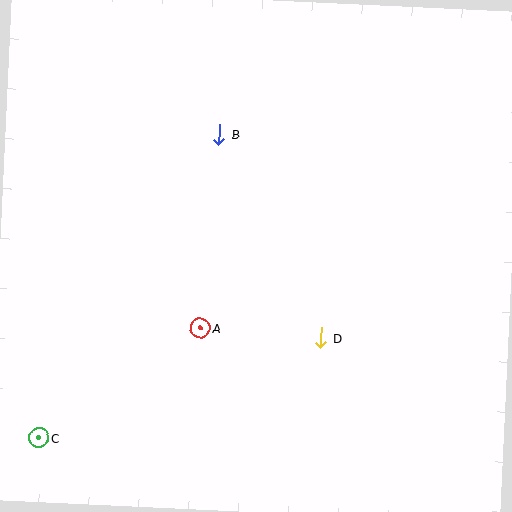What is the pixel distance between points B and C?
The distance between B and C is 353 pixels.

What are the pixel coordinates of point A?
Point A is at (200, 328).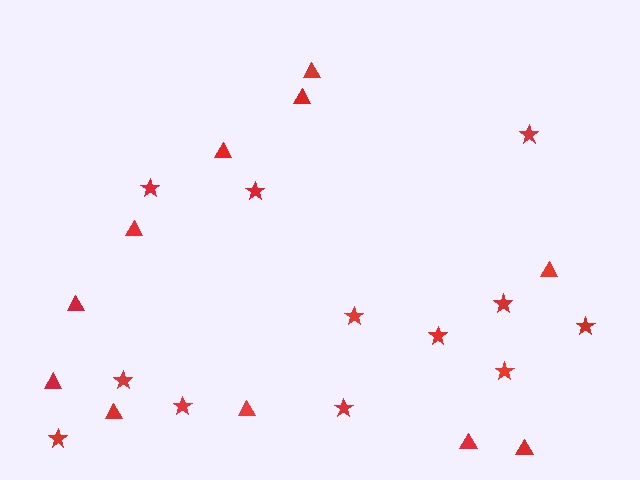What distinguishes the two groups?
There are 2 groups: one group of stars (12) and one group of triangles (11).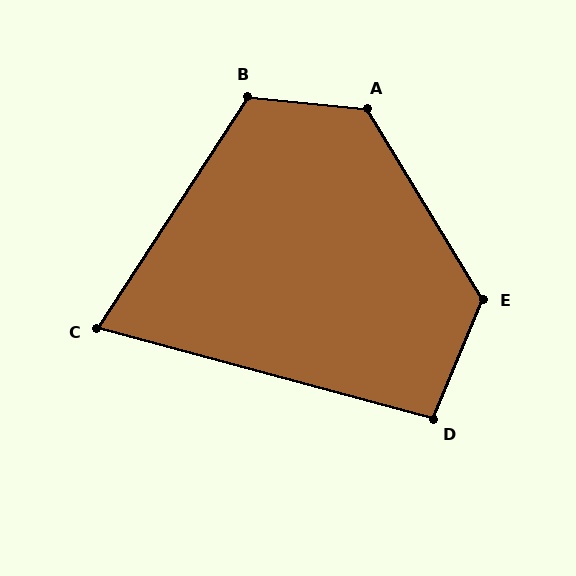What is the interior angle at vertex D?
Approximately 98 degrees (obtuse).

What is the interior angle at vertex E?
Approximately 126 degrees (obtuse).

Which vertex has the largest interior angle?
A, at approximately 127 degrees.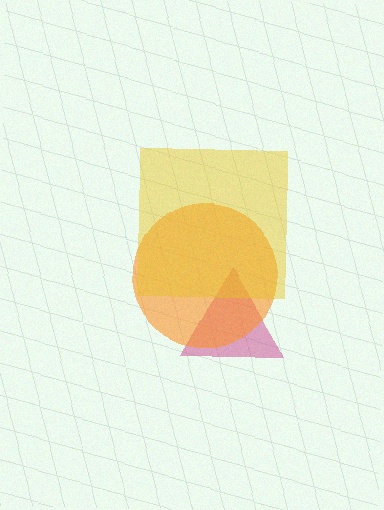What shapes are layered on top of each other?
The layered shapes are: a magenta triangle, an orange circle, a yellow square.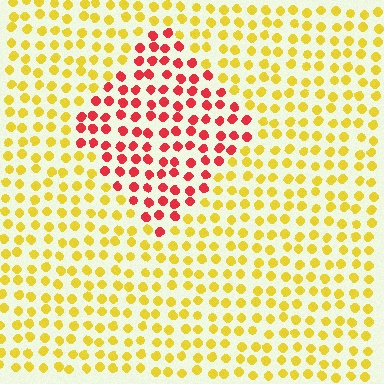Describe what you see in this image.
The image is filled with small yellow elements in a uniform arrangement. A diamond-shaped region is visible where the elements are tinted to a slightly different hue, forming a subtle color boundary.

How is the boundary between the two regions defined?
The boundary is defined purely by a slight shift in hue (about 60 degrees). Spacing, size, and orientation are identical on both sides.